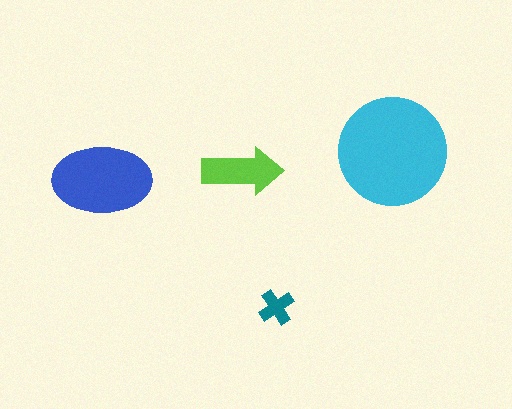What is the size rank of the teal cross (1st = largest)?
4th.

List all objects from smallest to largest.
The teal cross, the lime arrow, the blue ellipse, the cyan circle.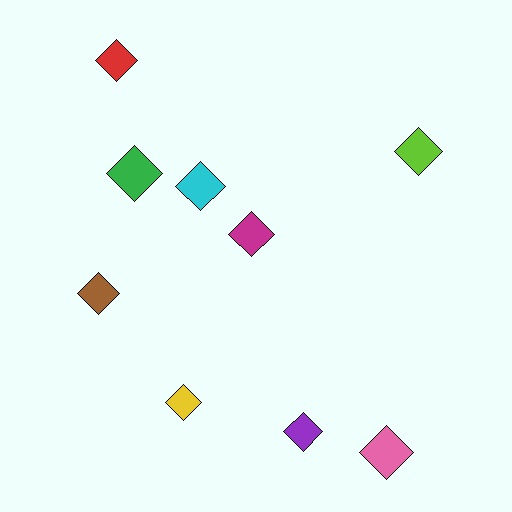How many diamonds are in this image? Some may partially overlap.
There are 9 diamonds.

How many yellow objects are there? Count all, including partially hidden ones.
There is 1 yellow object.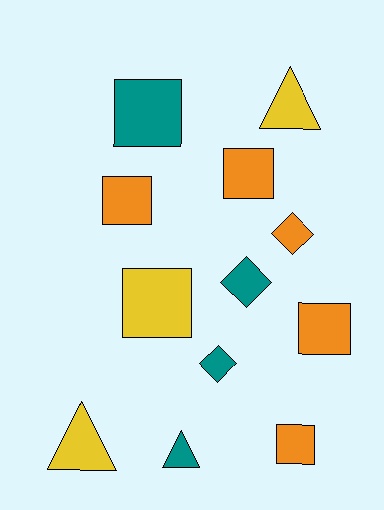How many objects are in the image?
There are 12 objects.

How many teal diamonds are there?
There are 2 teal diamonds.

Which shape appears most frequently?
Square, with 6 objects.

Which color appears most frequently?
Orange, with 5 objects.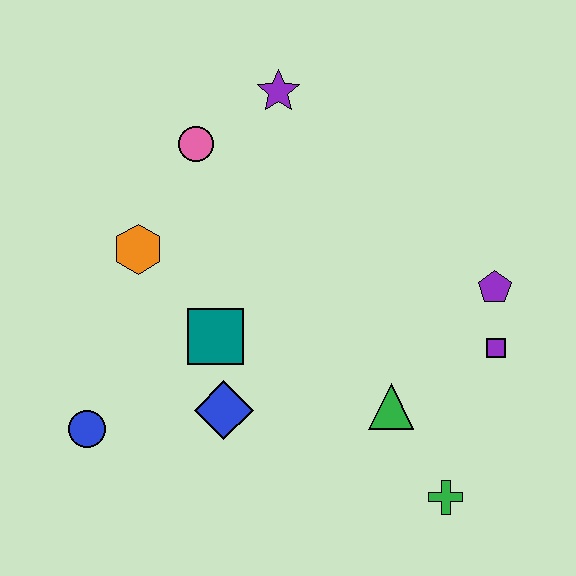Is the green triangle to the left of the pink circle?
No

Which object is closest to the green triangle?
The green cross is closest to the green triangle.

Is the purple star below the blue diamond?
No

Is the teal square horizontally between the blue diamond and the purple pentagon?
No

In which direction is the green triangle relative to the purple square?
The green triangle is to the left of the purple square.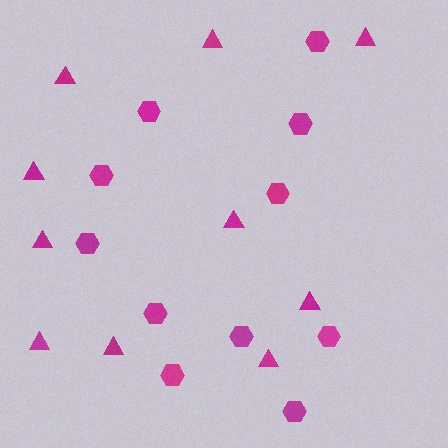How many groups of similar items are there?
There are 2 groups: one group of hexagons (11) and one group of triangles (10).